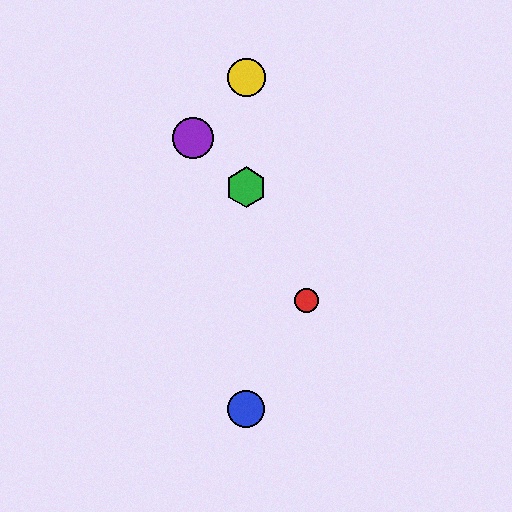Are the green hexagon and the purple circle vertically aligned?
No, the green hexagon is at x≈246 and the purple circle is at x≈193.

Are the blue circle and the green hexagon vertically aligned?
Yes, both are at x≈246.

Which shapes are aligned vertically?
The blue circle, the green hexagon, the yellow circle are aligned vertically.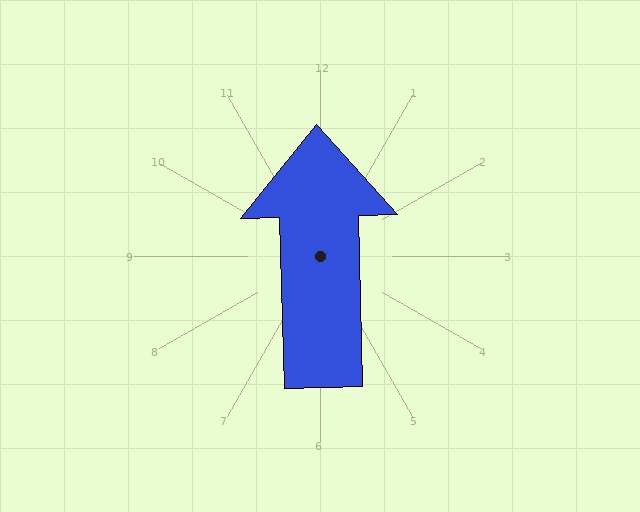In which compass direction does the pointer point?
North.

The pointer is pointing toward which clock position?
Roughly 12 o'clock.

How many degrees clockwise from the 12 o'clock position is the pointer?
Approximately 358 degrees.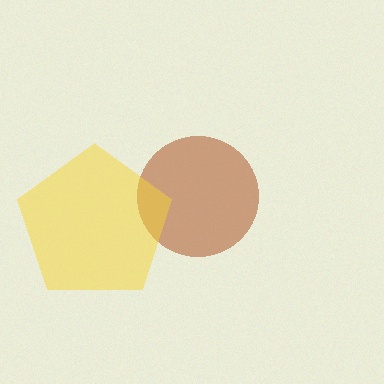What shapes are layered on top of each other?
The layered shapes are: a brown circle, a yellow pentagon.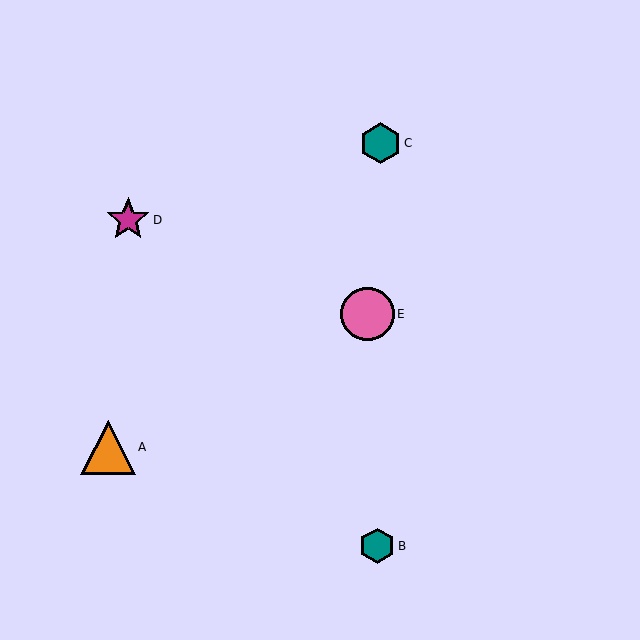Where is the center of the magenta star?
The center of the magenta star is at (128, 220).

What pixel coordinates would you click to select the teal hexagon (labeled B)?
Click at (377, 546) to select the teal hexagon B.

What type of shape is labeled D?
Shape D is a magenta star.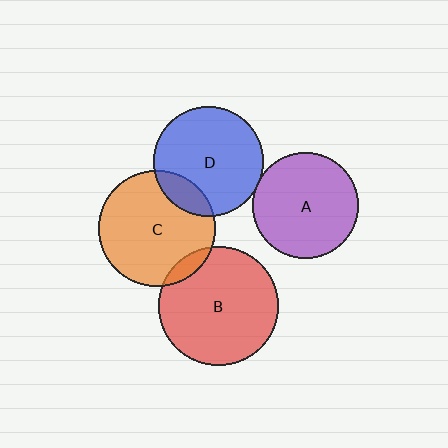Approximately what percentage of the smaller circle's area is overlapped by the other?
Approximately 5%.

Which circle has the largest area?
Circle B (red).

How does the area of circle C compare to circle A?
Approximately 1.2 times.